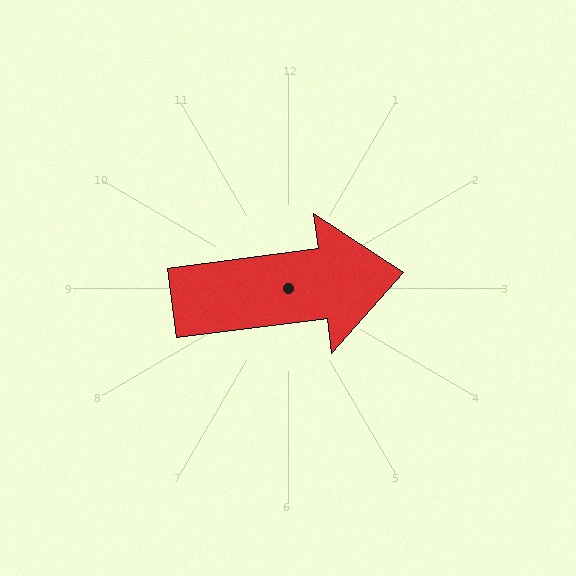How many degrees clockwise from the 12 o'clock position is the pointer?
Approximately 83 degrees.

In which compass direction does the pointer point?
East.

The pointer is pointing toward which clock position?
Roughly 3 o'clock.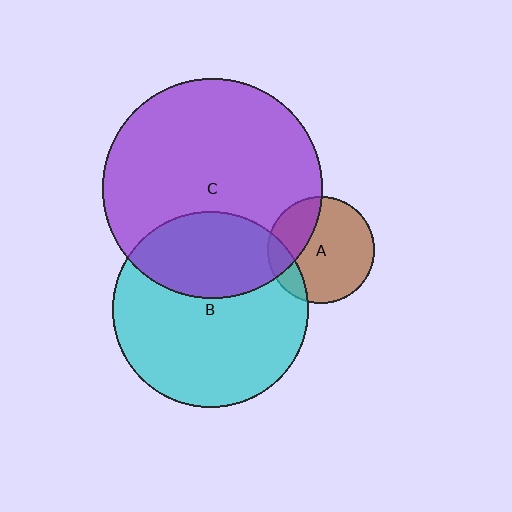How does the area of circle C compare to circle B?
Approximately 1.3 times.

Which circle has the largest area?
Circle C (purple).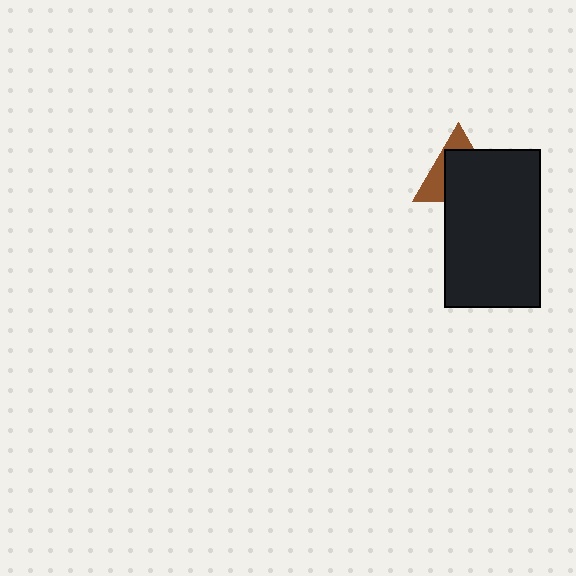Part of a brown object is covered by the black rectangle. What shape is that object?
It is a triangle.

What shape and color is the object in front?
The object in front is a black rectangle.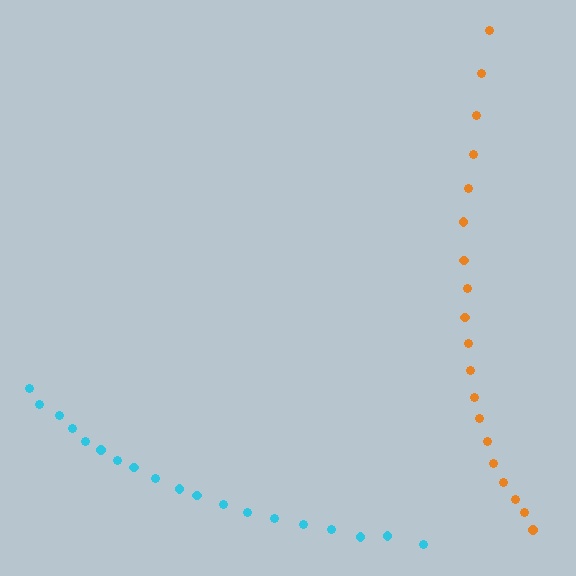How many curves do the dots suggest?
There are 2 distinct paths.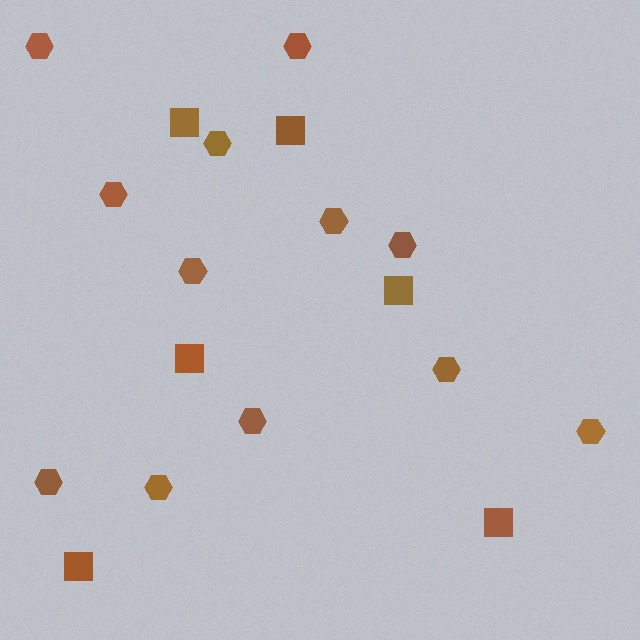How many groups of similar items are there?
There are 2 groups: one group of hexagons (12) and one group of squares (6).